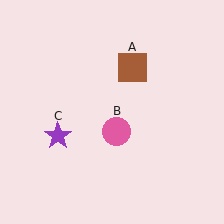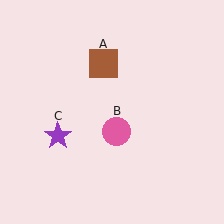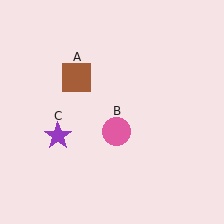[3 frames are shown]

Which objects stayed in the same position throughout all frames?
Pink circle (object B) and purple star (object C) remained stationary.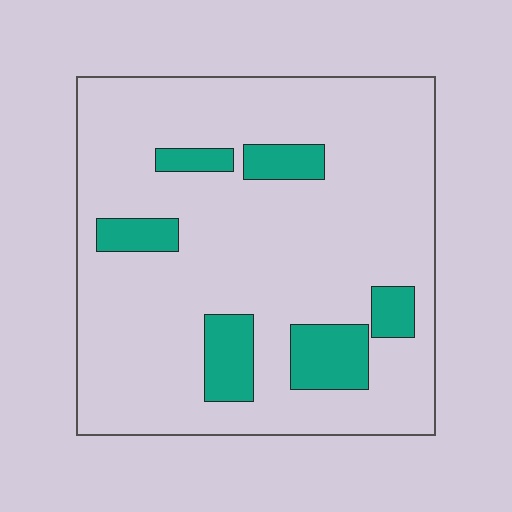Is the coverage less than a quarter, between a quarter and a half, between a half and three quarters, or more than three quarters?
Less than a quarter.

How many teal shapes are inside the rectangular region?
6.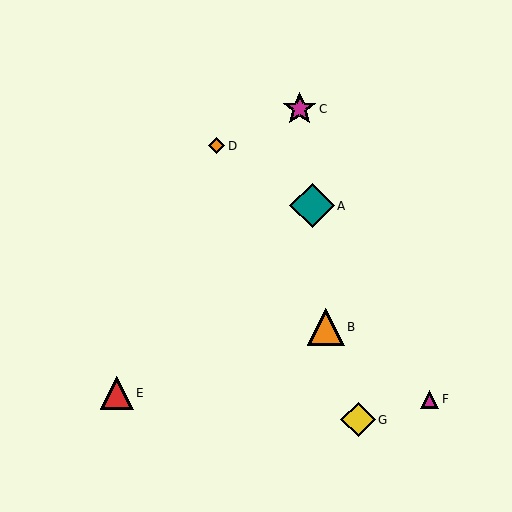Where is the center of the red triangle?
The center of the red triangle is at (117, 393).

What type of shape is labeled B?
Shape B is an orange triangle.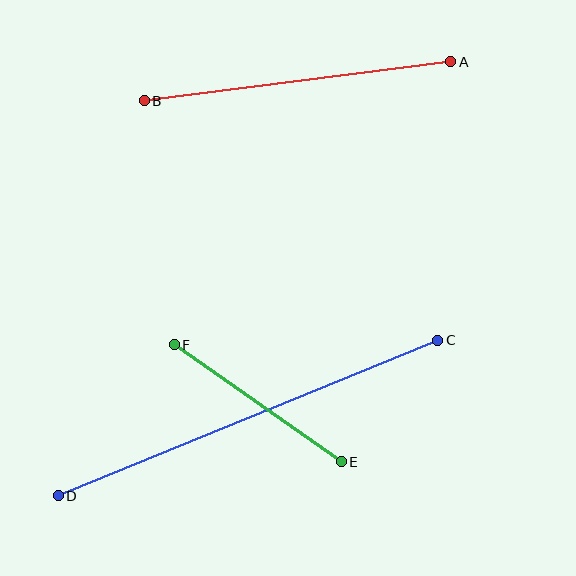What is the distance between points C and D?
The distance is approximately 410 pixels.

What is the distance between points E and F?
The distance is approximately 204 pixels.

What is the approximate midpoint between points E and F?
The midpoint is at approximately (258, 403) pixels.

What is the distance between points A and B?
The distance is approximately 309 pixels.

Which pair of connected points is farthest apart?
Points C and D are farthest apart.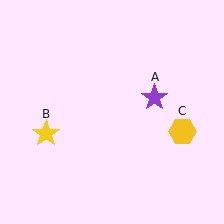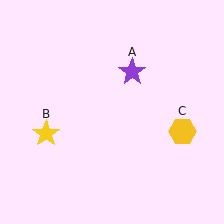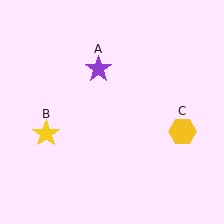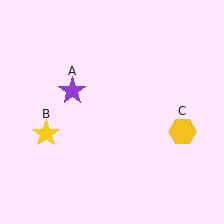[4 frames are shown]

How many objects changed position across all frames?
1 object changed position: purple star (object A).